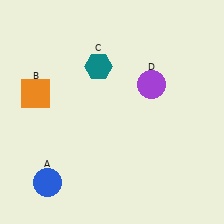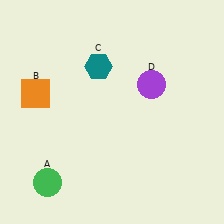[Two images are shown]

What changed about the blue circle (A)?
In Image 1, A is blue. In Image 2, it changed to green.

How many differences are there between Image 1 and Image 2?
There is 1 difference between the two images.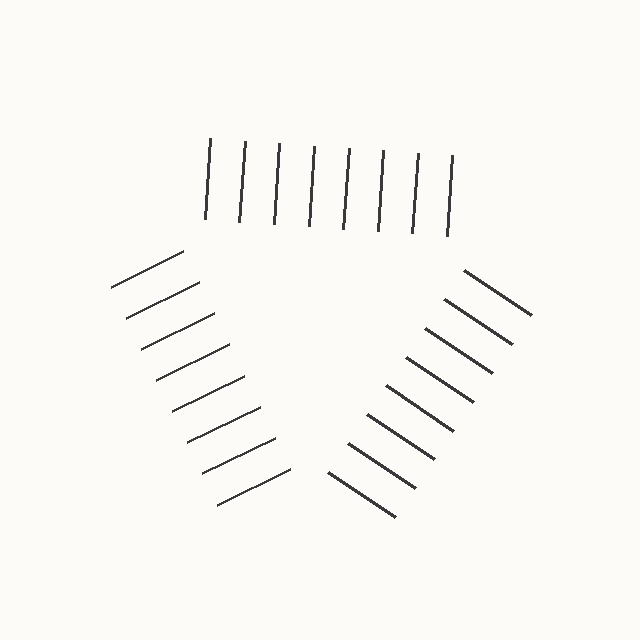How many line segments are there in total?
24 — 8 along each of the 3 edges.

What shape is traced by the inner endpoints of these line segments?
An illusory triangle — the line segments terminate on its edges but no continuous stroke is drawn.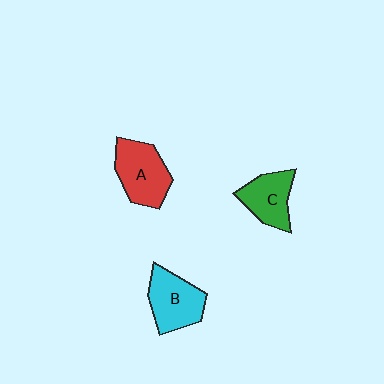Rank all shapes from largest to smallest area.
From largest to smallest: A (red), B (cyan), C (green).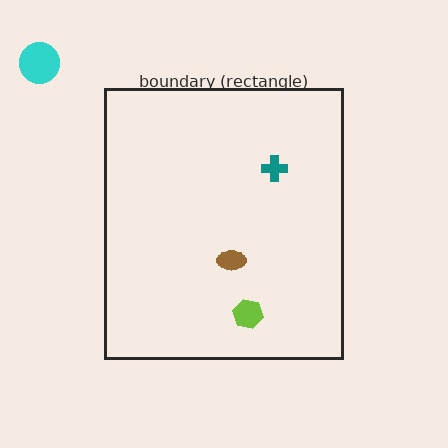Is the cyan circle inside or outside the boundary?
Outside.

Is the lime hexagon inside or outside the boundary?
Inside.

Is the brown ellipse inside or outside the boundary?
Inside.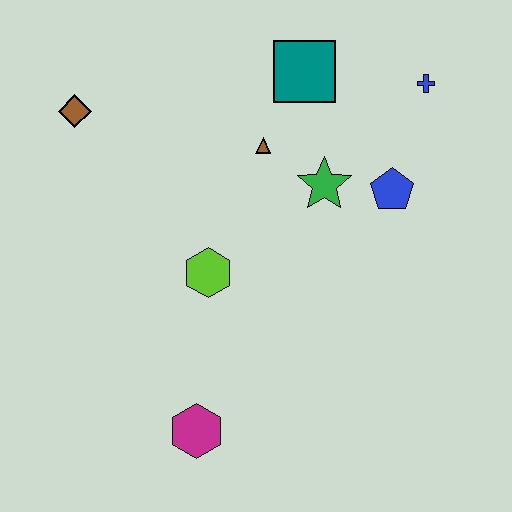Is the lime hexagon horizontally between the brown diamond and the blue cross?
Yes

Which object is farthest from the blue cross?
The magenta hexagon is farthest from the blue cross.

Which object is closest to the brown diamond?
The brown triangle is closest to the brown diamond.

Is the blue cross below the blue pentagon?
No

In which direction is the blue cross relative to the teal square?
The blue cross is to the right of the teal square.